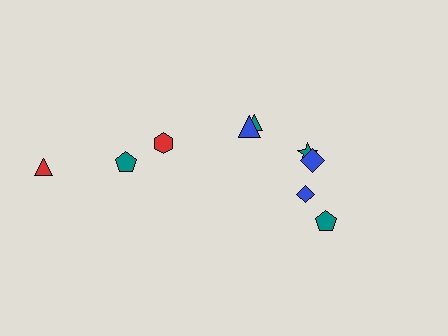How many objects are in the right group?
There are 6 objects.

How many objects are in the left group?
There are 3 objects.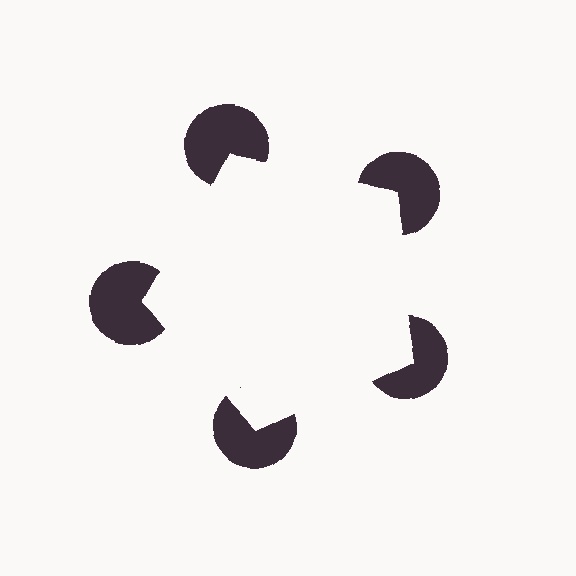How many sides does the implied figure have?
5 sides.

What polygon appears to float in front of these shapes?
An illusory pentagon — its edges are inferred from the aligned wedge cuts in the pac-man discs, not physically drawn.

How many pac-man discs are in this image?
There are 5 — one at each vertex of the illusory pentagon.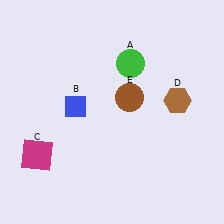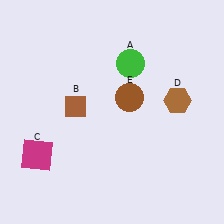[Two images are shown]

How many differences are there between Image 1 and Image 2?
There is 1 difference between the two images.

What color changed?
The diamond (B) changed from blue in Image 1 to brown in Image 2.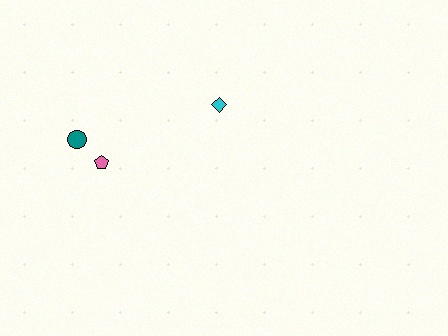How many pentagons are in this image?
There is 1 pentagon.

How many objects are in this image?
There are 3 objects.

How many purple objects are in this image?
There are no purple objects.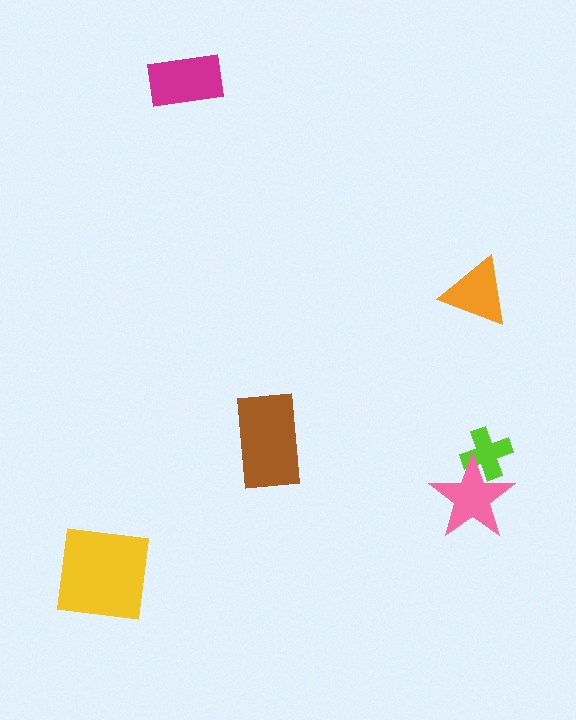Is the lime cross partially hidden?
Yes, it is partially covered by another shape.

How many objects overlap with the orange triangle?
0 objects overlap with the orange triangle.